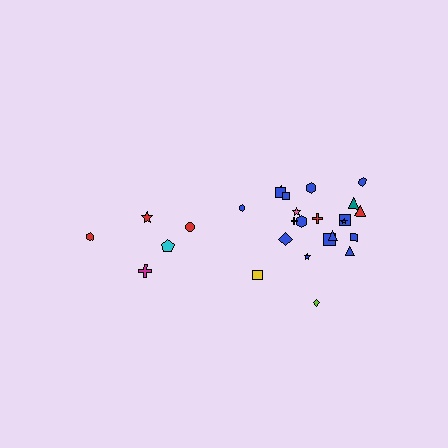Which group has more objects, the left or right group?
The right group.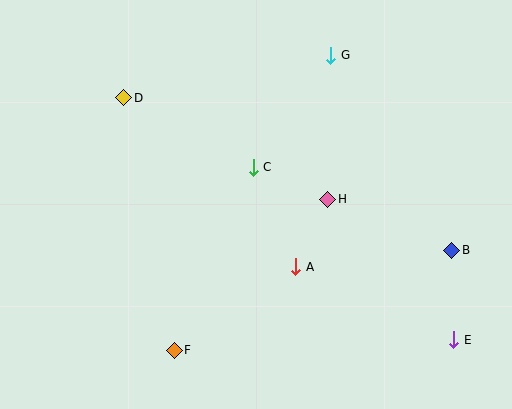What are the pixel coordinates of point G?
Point G is at (331, 55).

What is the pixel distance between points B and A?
The distance between B and A is 156 pixels.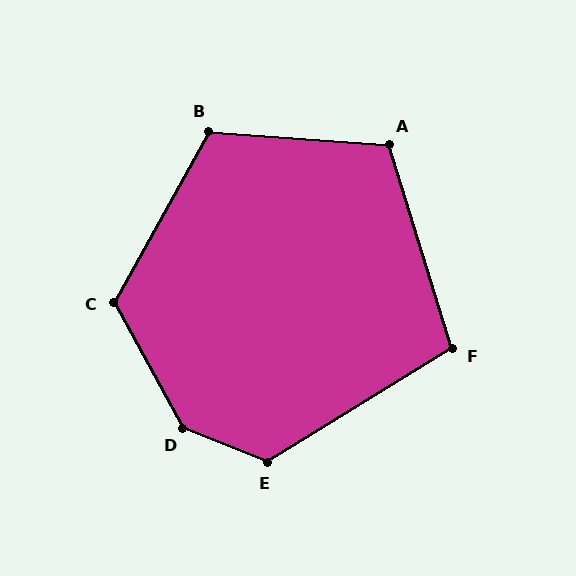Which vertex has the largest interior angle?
D, at approximately 141 degrees.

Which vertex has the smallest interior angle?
F, at approximately 104 degrees.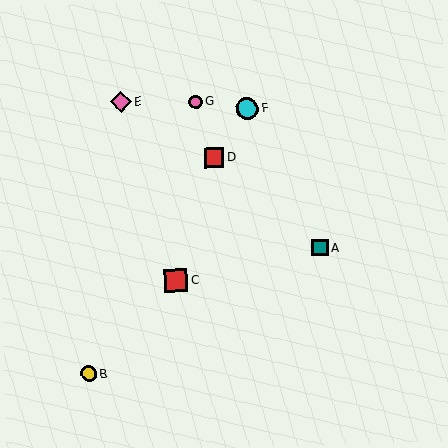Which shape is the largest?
The red square (labeled C) is the largest.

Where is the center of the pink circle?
The center of the pink circle is at (196, 102).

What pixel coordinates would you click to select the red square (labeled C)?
Click at (176, 280) to select the red square C.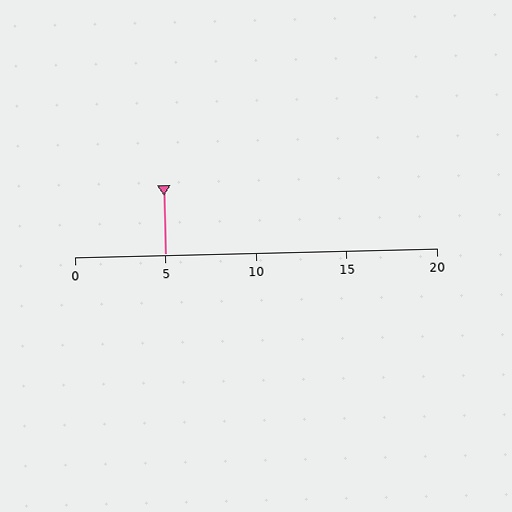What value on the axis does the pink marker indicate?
The marker indicates approximately 5.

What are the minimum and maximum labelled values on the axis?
The axis runs from 0 to 20.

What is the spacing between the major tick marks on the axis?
The major ticks are spaced 5 apart.